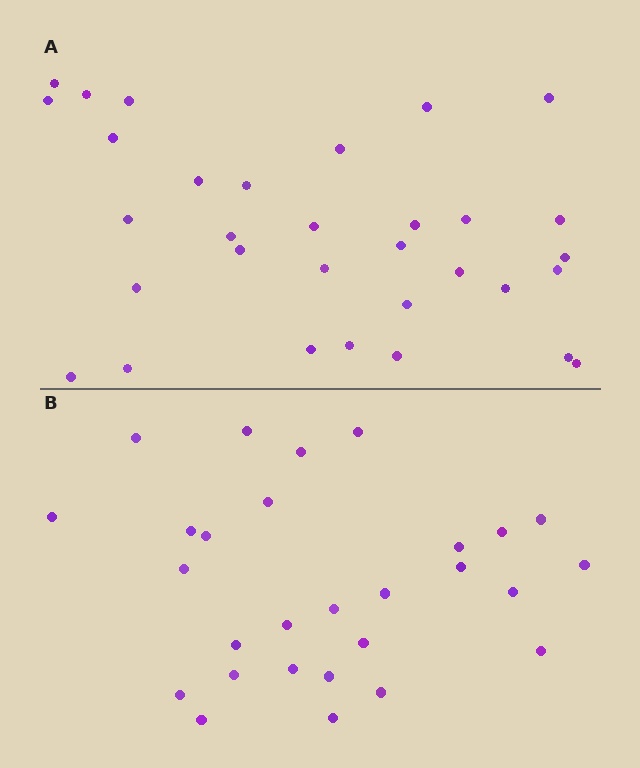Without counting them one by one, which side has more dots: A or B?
Region A (the top region) has more dots.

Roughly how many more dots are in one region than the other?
Region A has about 4 more dots than region B.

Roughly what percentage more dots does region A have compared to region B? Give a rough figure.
About 15% more.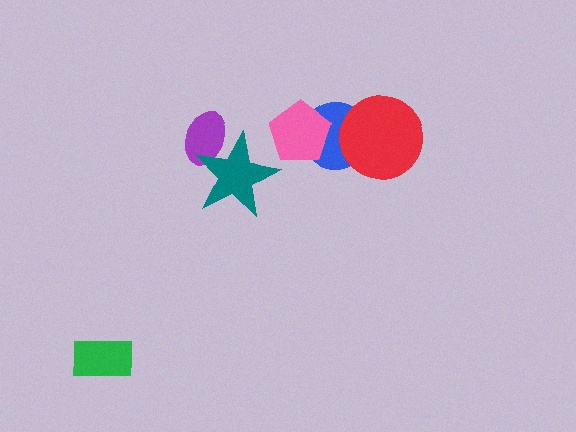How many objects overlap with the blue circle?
2 objects overlap with the blue circle.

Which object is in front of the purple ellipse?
The teal star is in front of the purple ellipse.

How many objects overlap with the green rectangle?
0 objects overlap with the green rectangle.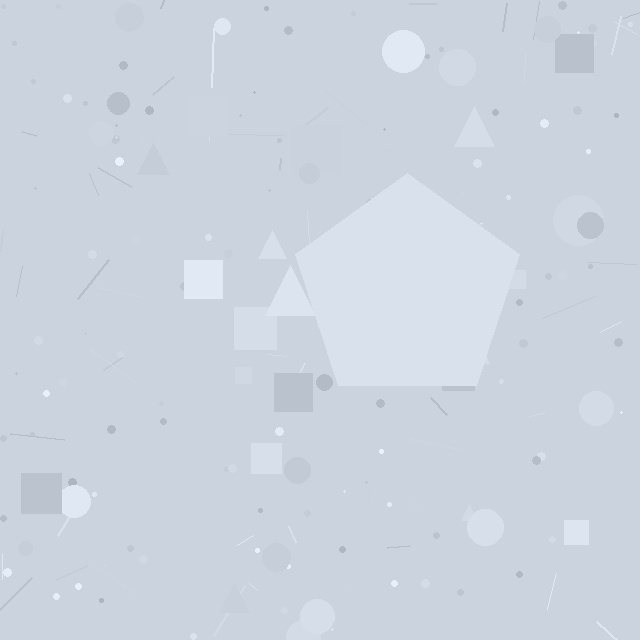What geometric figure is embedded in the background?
A pentagon is embedded in the background.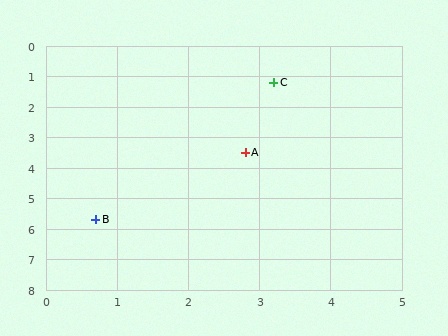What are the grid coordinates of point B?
Point B is at approximately (0.7, 5.7).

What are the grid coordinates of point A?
Point A is at approximately (2.8, 3.5).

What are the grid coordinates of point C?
Point C is at approximately (3.2, 1.2).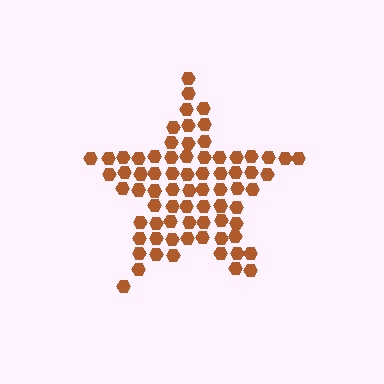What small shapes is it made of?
It is made of small hexagons.